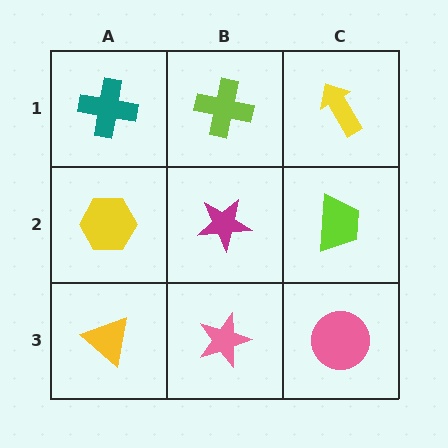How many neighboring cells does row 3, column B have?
3.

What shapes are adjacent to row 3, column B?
A magenta star (row 2, column B), a yellow triangle (row 3, column A), a pink circle (row 3, column C).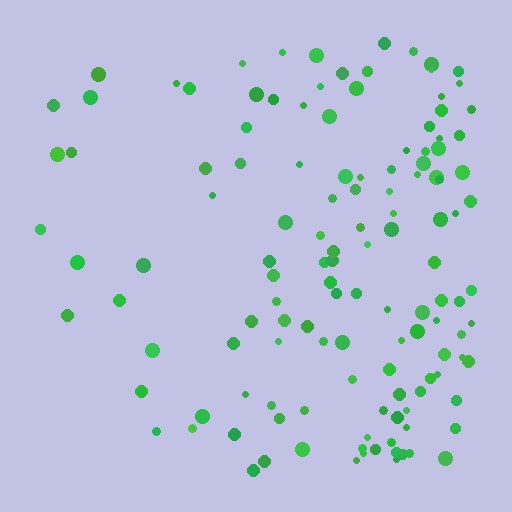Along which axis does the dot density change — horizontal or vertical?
Horizontal.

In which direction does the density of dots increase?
From left to right, with the right side densest.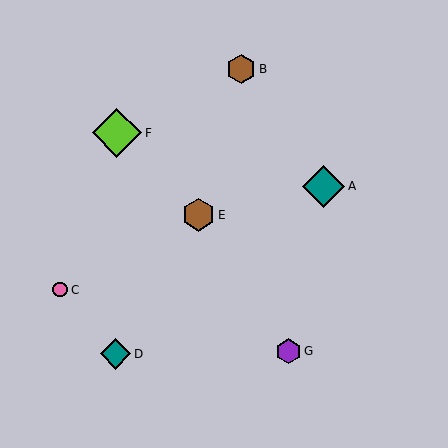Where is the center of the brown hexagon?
The center of the brown hexagon is at (241, 69).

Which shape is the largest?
The lime diamond (labeled F) is the largest.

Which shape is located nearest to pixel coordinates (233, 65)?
The brown hexagon (labeled B) at (241, 69) is nearest to that location.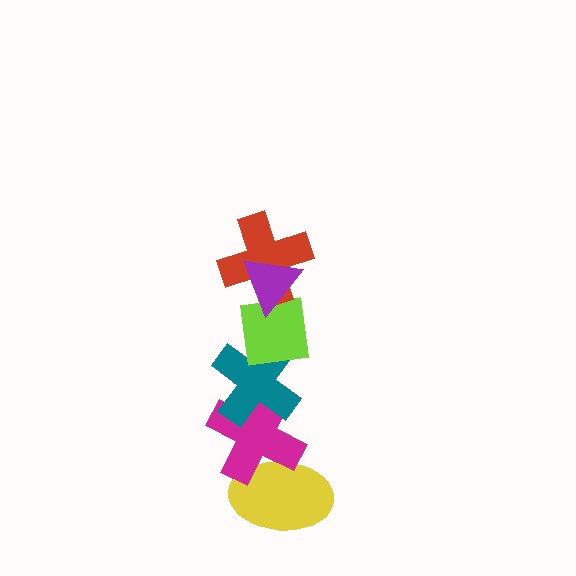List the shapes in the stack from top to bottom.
From top to bottom: the purple triangle, the red cross, the lime square, the teal cross, the magenta cross, the yellow ellipse.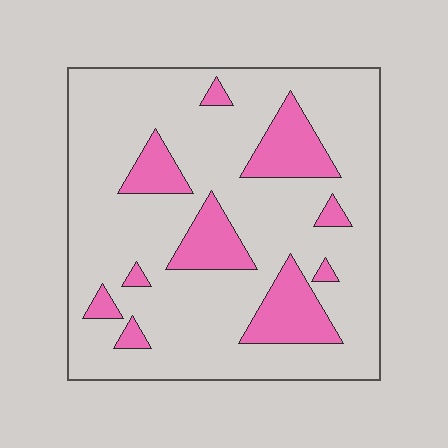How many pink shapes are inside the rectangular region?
10.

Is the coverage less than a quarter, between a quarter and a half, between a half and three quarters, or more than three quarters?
Less than a quarter.